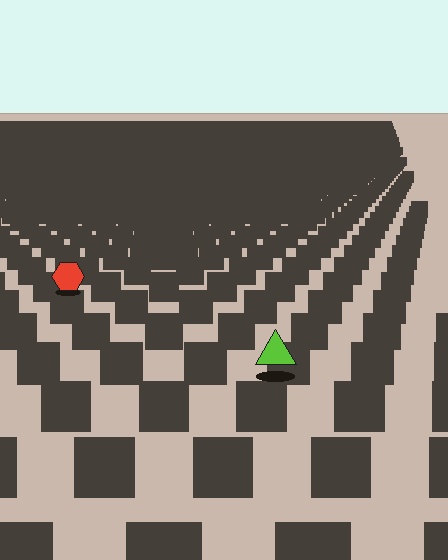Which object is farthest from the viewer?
The red hexagon is farthest from the viewer. It appears smaller and the ground texture around it is denser.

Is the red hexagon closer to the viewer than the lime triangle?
No. The lime triangle is closer — you can tell from the texture gradient: the ground texture is coarser near it.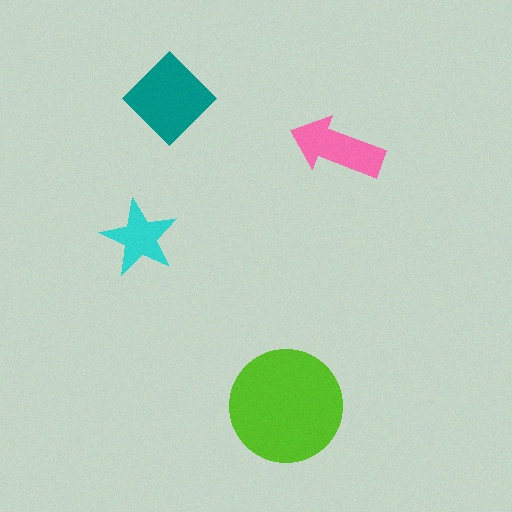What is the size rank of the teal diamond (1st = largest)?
2nd.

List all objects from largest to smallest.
The lime circle, the teal diamond, the pink arrow, the cyan star.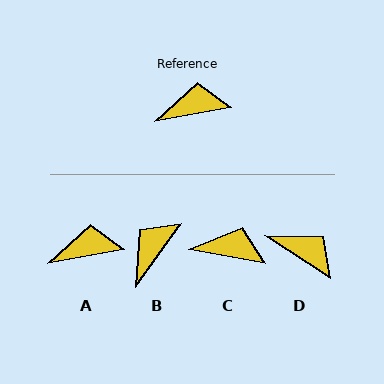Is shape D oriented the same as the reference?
No, it is off by about 43 degrees.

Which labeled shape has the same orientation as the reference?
A.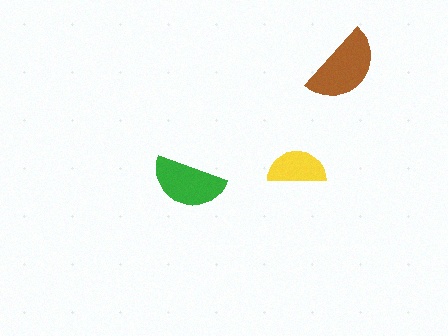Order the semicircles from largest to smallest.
the brown one, the green one, the yellow one.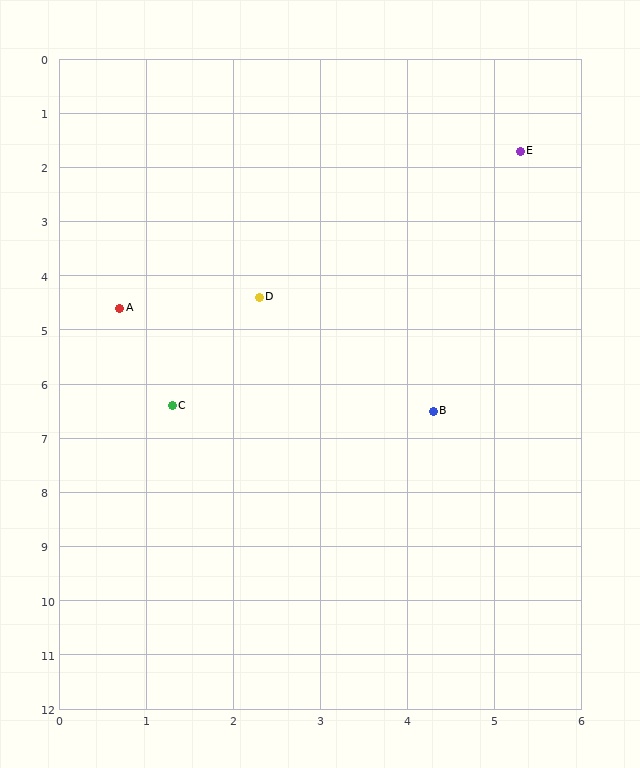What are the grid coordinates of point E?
Point E is at approximately (5.3, 1.7).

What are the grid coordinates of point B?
Point B is at approximately (4.3, 6.5).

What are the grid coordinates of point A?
Point A is at approximately (0.7, 4.6).